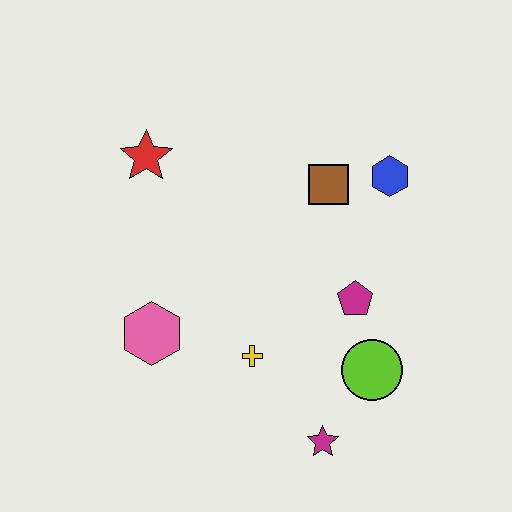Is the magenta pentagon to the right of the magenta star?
Yes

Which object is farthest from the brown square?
The magenta star is farthest from the brown square.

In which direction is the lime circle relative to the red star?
The lime circle is to the right of the red star.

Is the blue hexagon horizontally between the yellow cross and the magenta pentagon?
No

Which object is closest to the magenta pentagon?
The lime circle is closest to the magenta pentagon.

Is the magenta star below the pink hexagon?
Yes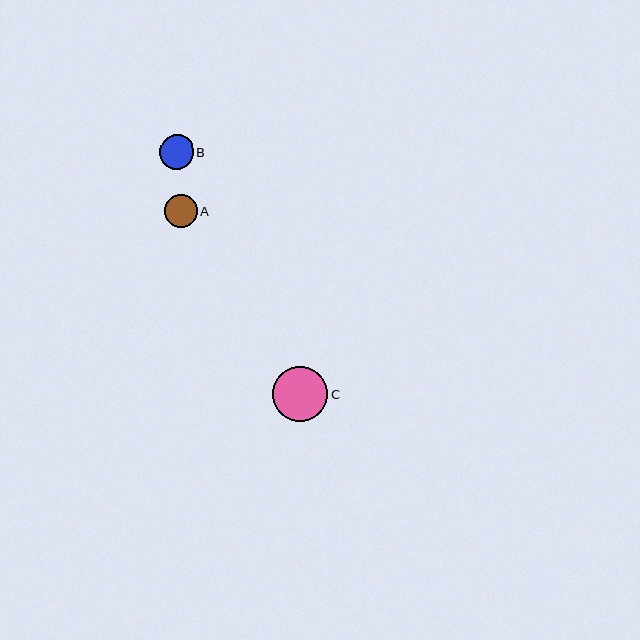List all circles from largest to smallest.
From largest to smallest: C, B, A.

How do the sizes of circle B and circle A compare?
Circle B and circle A are approximately the same size.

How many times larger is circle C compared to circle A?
Circle C is approximately 1.7 times the size of circle A.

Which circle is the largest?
Circle C is the largest with a size of approximately 55 pixels.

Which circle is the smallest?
Circle A is the smallest with a size of approximately 33 pixels.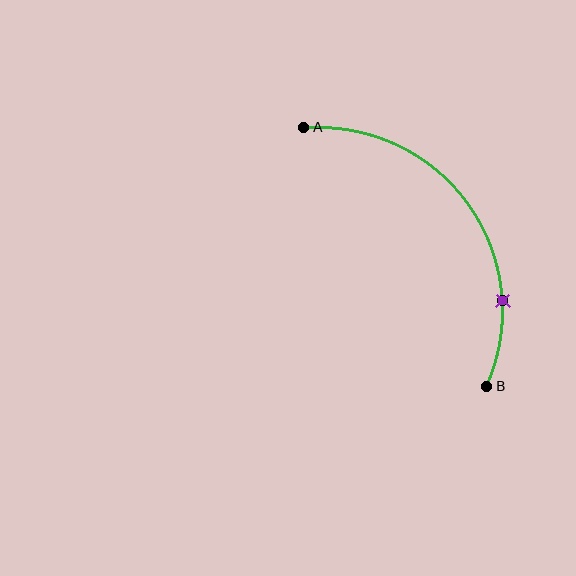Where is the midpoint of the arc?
The arc midpoint is the point on the curve farthest from the straight line joining A and B. It sits above and to the right of that line.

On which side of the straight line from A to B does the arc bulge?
The arc bulges above and to the right of the straight line connecting A and B.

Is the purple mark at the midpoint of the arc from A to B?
No. The purple mark lies on the arc but is closer to endpoint B. The arc midpoint would be at the point on the curve equidistant along the arc from both A and B.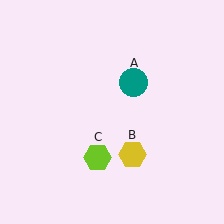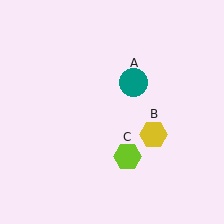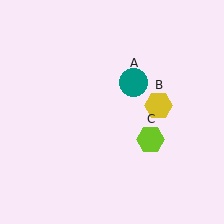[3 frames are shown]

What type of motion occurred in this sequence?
The yellow hexagon (object B), lime hexagon (object C) rotated counterclockwise around the center of the scene.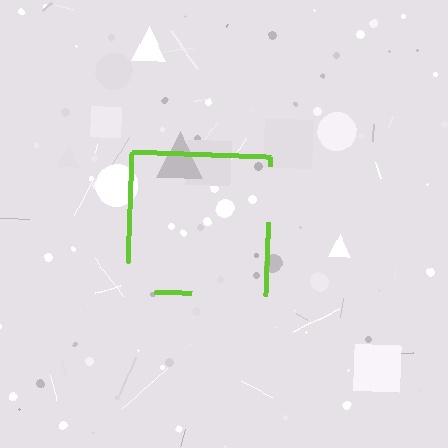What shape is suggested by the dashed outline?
The dashed outline suggests a square.